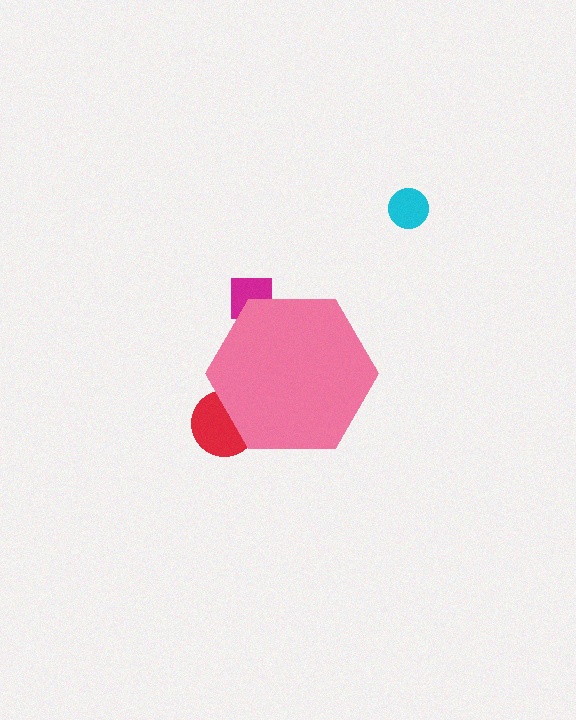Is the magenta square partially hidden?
Yes, the magenta square is partially hidden behind the pink hexagon.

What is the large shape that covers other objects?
A pink hexagon.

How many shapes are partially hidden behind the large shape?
2 shapes are partially hidden.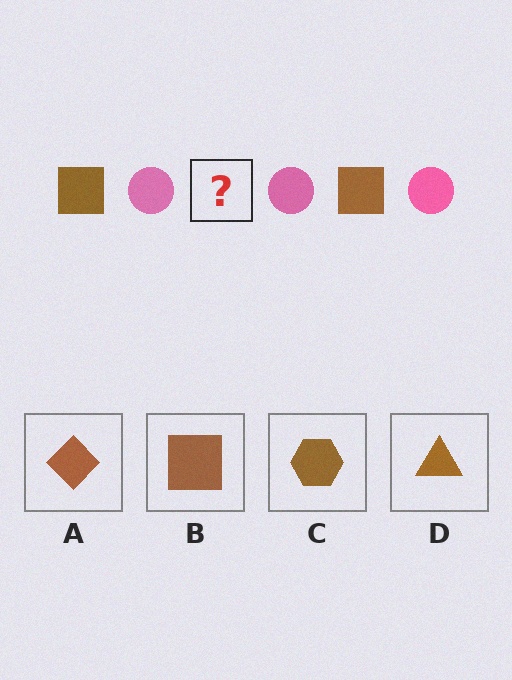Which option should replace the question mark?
Option B.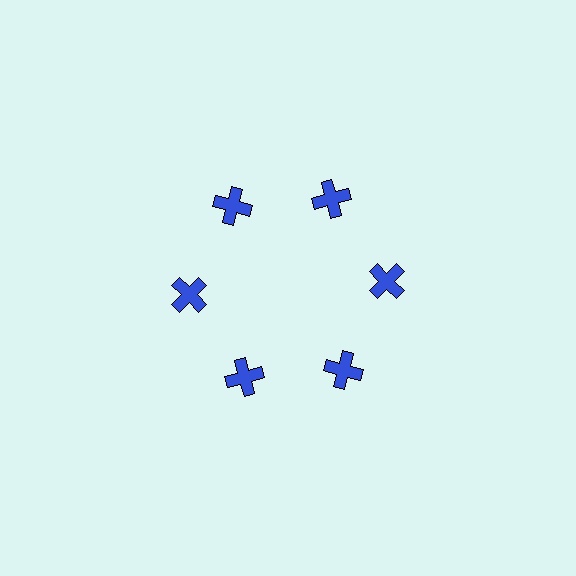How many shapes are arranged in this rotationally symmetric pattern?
There are 6 shapes, arranged in 6 groups of 1.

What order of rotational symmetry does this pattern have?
This pattern has 6-fold rotational symmetry.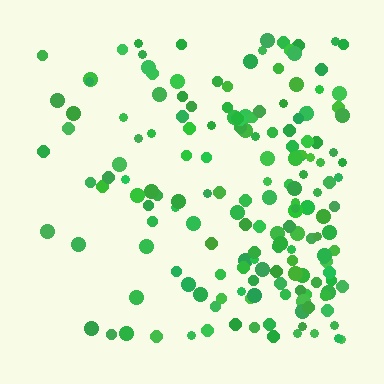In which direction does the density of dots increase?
From left to right, with the right side densest.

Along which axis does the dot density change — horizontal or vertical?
Horizontal.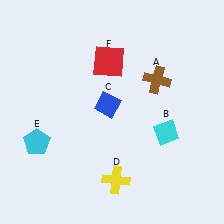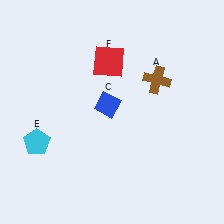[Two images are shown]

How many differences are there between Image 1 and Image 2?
There are 2 differences between the two images.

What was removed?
The yellow cross (D), the cyan diamond (B) were removed in Image 2.